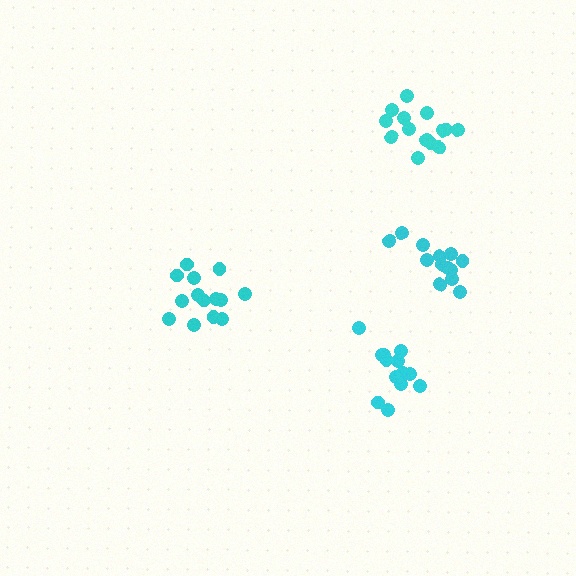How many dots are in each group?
Group 1: 14 dots, Group 2: 15 dots, Group 3: 14 dots, Group 4: 13 dots (56 total).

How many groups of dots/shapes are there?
There are 4 groups.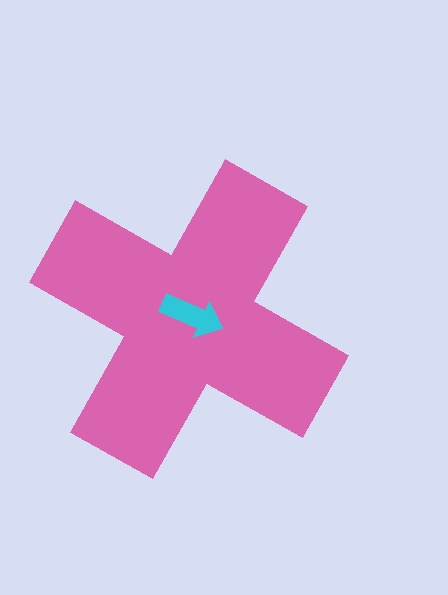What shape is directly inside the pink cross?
The cyan arrow.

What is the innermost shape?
The cyan arrow.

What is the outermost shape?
The pink cross.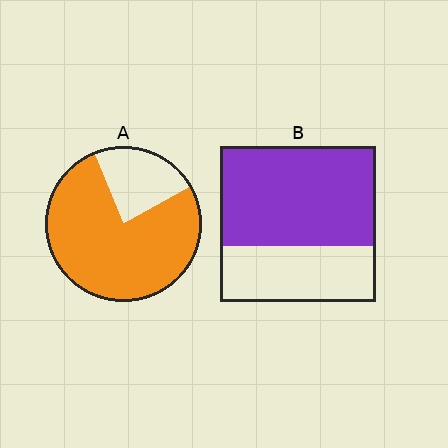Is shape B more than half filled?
Yes.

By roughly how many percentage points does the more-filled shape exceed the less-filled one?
By roughly 15 percentage points (A over B).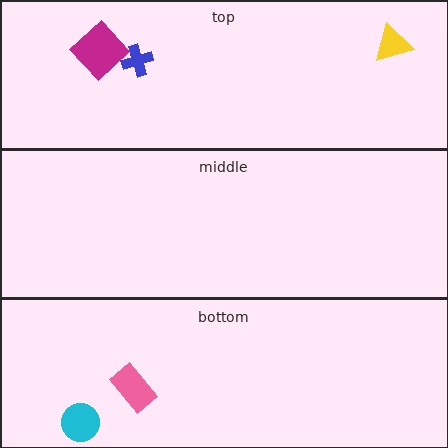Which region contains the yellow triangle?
The top region.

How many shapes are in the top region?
3.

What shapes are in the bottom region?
The pink rectangle, the cyan circle.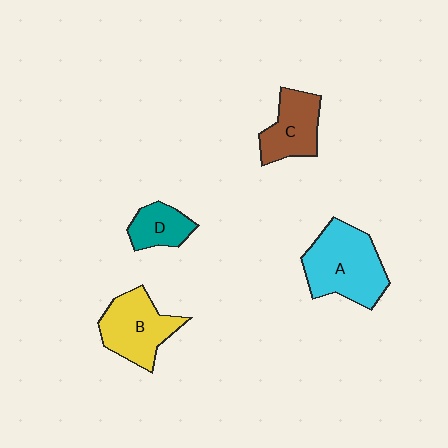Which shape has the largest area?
Shape A (cyan).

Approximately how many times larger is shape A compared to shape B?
Approximately 1.3 times.